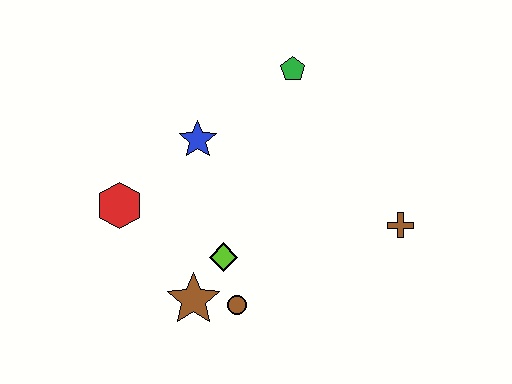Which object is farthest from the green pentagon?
The brown star is farthest from the green pentagon.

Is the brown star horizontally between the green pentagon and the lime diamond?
No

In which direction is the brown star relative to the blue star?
The brown star is below the blue star.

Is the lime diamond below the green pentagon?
Yes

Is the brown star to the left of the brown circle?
Yes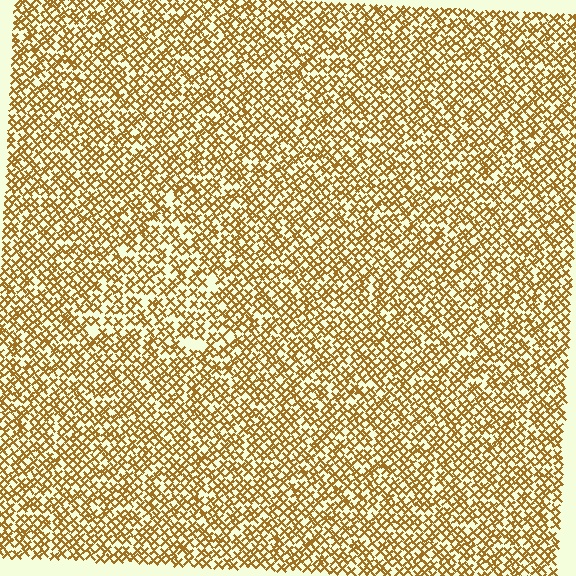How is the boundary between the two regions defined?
The boundary is defined by a change in element density (approximately 1.3x ratio). All elements are the same color, size, and shape.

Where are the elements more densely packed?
The elements are more densely packed outside the triangle boundary.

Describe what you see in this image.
The image contains small brown elements arranged at two different densities. A triangle-shaped region is visible where the elements are less densely packed than the surrounding area.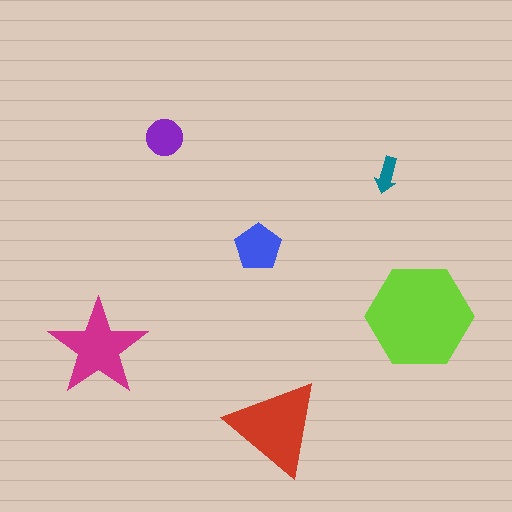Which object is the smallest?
The teal arrow.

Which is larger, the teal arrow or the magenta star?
The magenta star.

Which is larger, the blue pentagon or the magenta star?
The magenta star.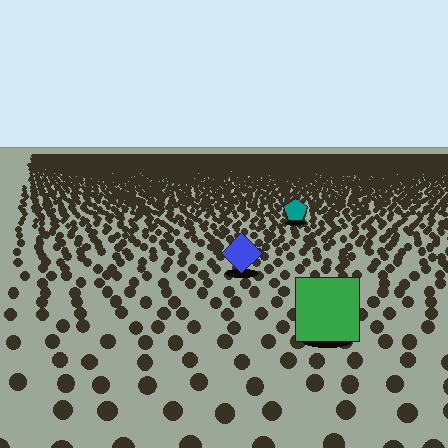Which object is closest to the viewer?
The green square is closest. The texture marks near it are larger and more spread out.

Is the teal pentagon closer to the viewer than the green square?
No. The green square is closer — you can tell from the texture gradient: the ground texture is coarser near it.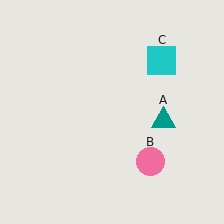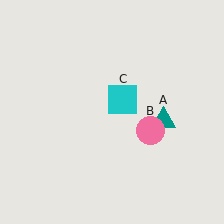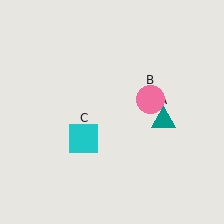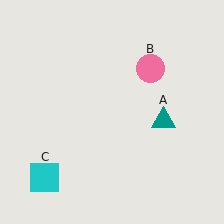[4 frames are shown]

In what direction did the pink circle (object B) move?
The pink circle (object B) moved up.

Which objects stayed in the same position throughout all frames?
Teal triangle (object A) remained stationary.